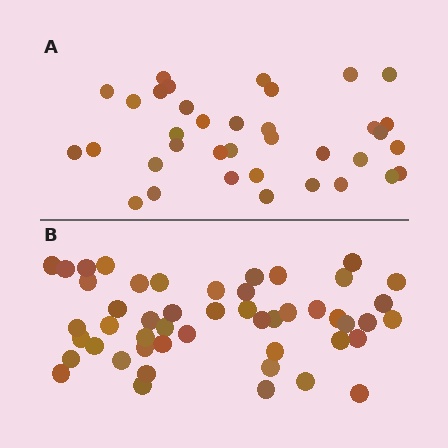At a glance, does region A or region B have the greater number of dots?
Region B (the bottom region) has more dots.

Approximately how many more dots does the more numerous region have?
Region B has approximately 15 more dots than region A.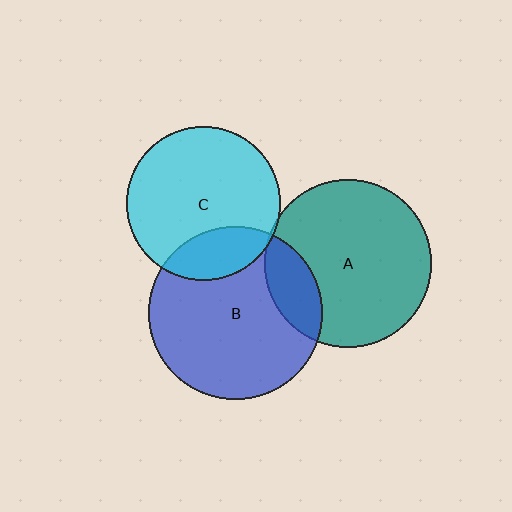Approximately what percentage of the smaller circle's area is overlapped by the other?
Approximately 5%.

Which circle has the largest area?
Circle B (blue).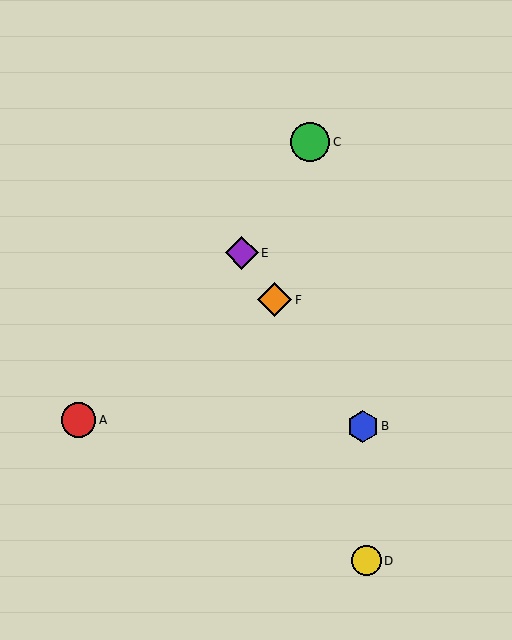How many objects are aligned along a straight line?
3 objects (B, E, F) are aligned along a straight line.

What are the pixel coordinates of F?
Object F is at (275, 300).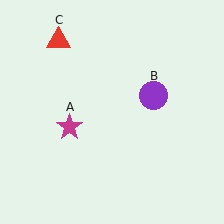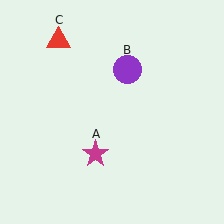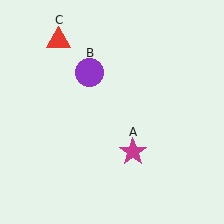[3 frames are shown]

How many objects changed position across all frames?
2 objects changed position: magenta star (object A), purple circle (object B).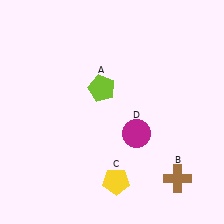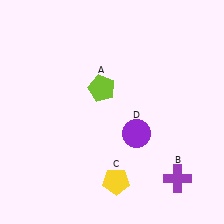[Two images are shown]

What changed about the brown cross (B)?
In Image 1, B is brown. In Image 2, it changed to purple.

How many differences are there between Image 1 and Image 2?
There are 2 differences between the two images.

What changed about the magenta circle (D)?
In Image 1, D is magenta. In Image 2, it changed to purple.